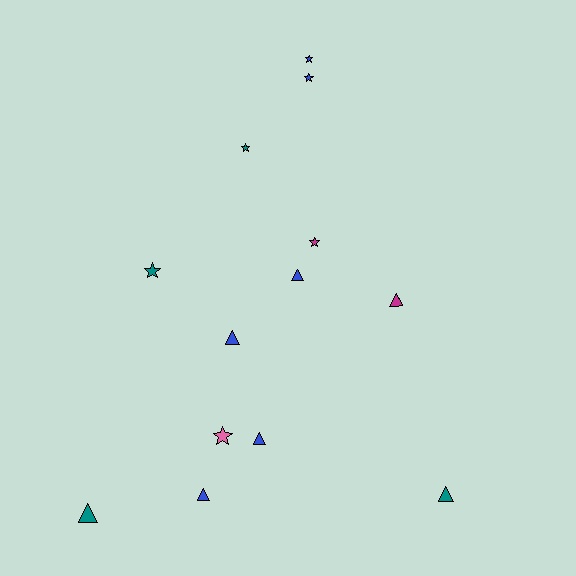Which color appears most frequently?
Blue, with 6 objects.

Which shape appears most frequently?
Triangle, with 7 objects.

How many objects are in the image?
There are 13 objects.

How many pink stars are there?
There is 1 pink star.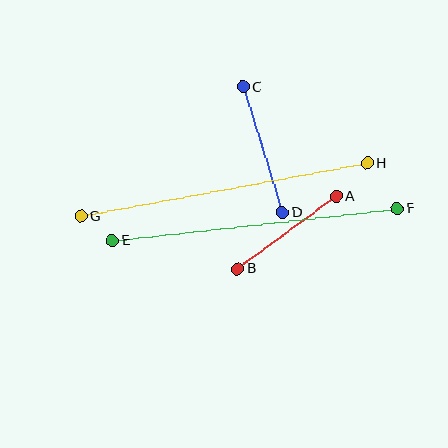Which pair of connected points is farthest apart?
Points G and H are farthest apart.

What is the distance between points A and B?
The distance is approximately 122 pixels.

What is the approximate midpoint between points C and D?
The midpoint is at approximately (263, 150) pixels.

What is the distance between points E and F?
The distance is approximately 287 pixels.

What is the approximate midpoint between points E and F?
The midpoint is at approximately (255, 225) pixels.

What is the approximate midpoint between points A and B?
The midpoint is at approximately (287, 233) pixels.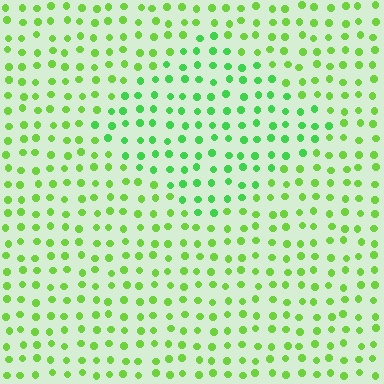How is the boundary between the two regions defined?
The boundary is defined purely by a slight shift in hue (about 26 degrees). Spacing, size, and orientation are identical on both sides.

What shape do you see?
I see a diamond.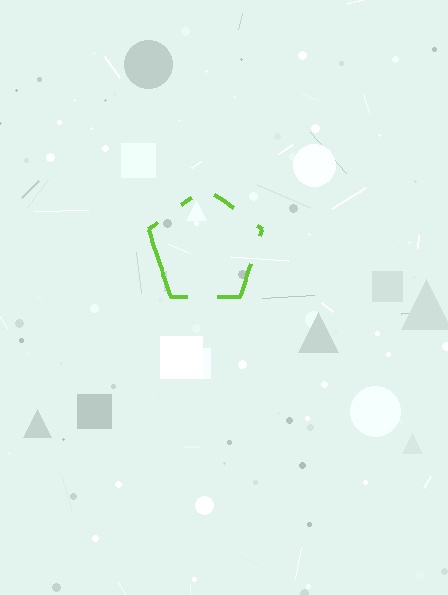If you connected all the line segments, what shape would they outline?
They would outline a pentagon.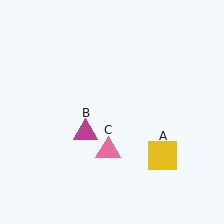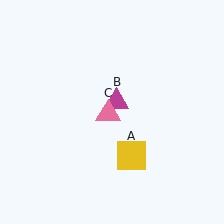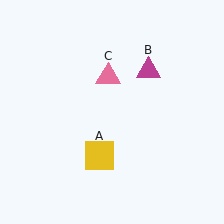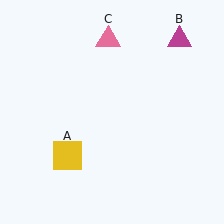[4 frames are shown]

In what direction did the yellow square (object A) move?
The yellow square (object A) moved left.